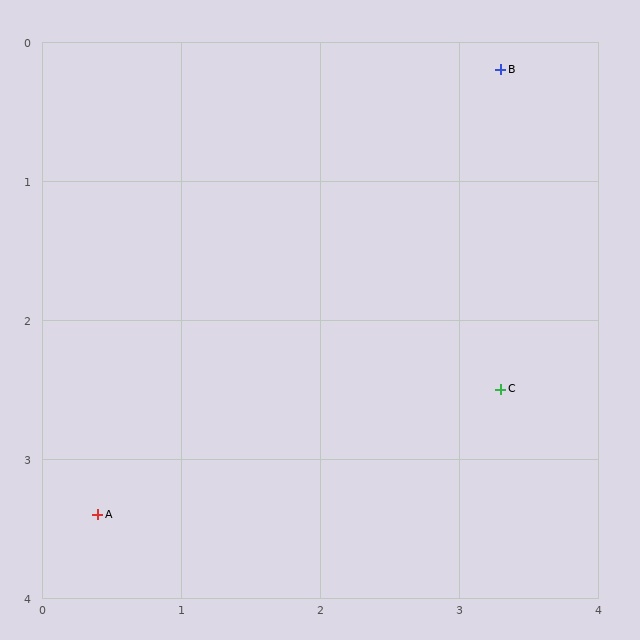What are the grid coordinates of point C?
Point C is at approximately (3.3, 2.5).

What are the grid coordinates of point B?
Point B is at approximately (3.3, 0.2).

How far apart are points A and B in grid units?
Points A and B are about 4.3 grid units apart.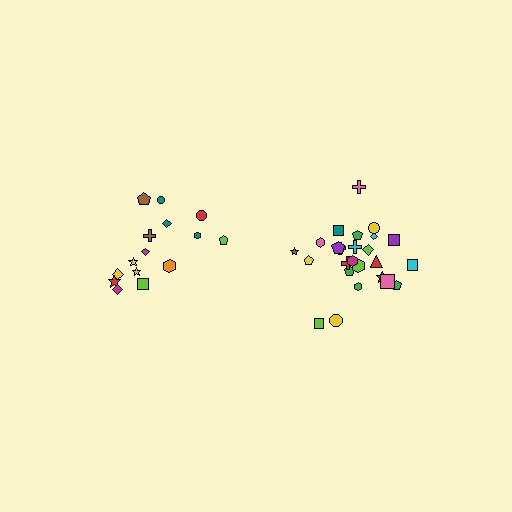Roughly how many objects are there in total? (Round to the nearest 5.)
Roughly 40 objects in total.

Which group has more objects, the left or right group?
The right group.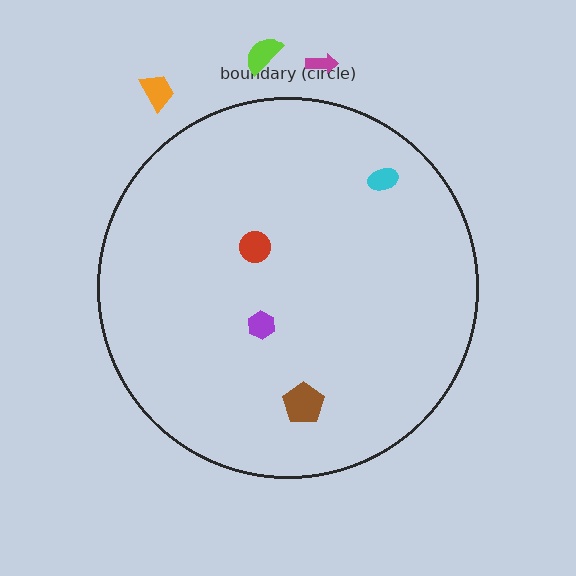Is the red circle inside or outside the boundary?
Inside.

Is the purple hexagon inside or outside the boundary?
Inside.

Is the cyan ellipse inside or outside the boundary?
Inside.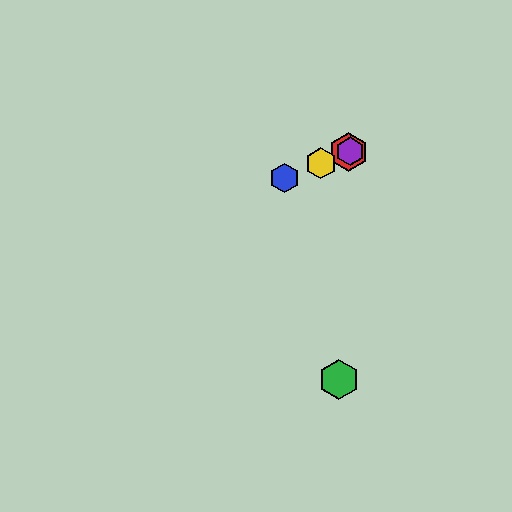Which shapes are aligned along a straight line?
The red hexagon, the blue hexagon, the yellow hexagon, the purple hexagon are aligned along a straight line.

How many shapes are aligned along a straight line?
4 shapes (the red hexagon, the blue hexagon, the yellow hexagon, the purple hexagon) are aligned along a straight line.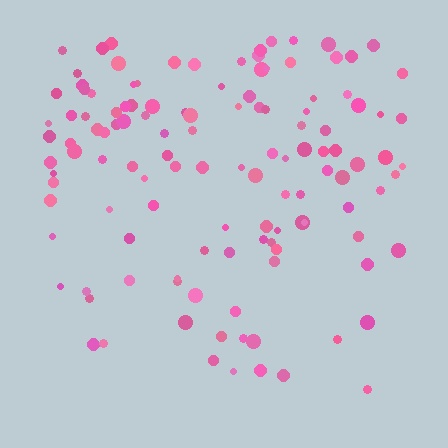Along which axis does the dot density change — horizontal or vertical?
Vertical.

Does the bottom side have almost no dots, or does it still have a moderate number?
Still a moderate number, just noticeably fewer than the top.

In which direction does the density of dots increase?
From bottom to top, with the top side densest.